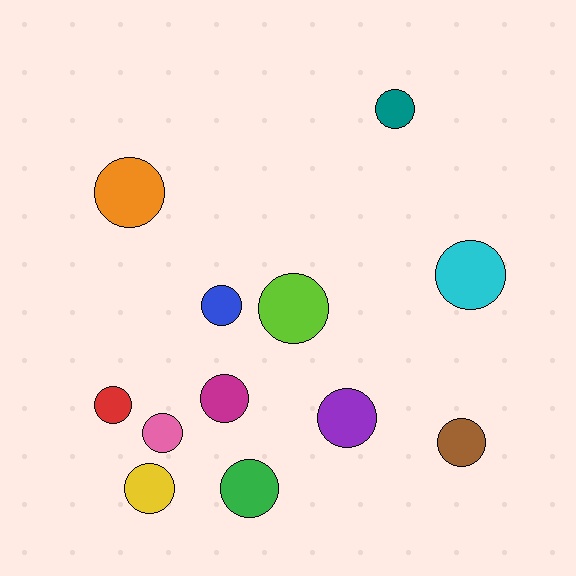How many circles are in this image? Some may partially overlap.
There are 12 circles.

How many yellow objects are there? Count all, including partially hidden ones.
There is 1 yellow object.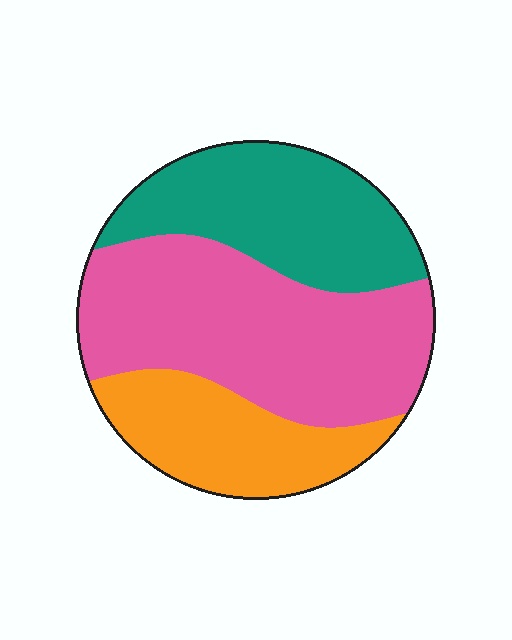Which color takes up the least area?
Orange, at roughly 25%.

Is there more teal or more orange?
Teal.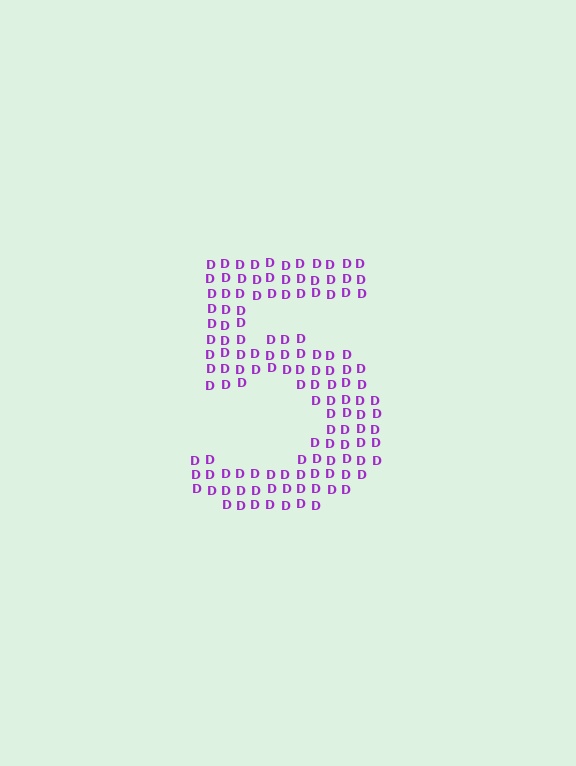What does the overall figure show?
The overall figure shows the digit 5.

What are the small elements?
The small elements are letter D's.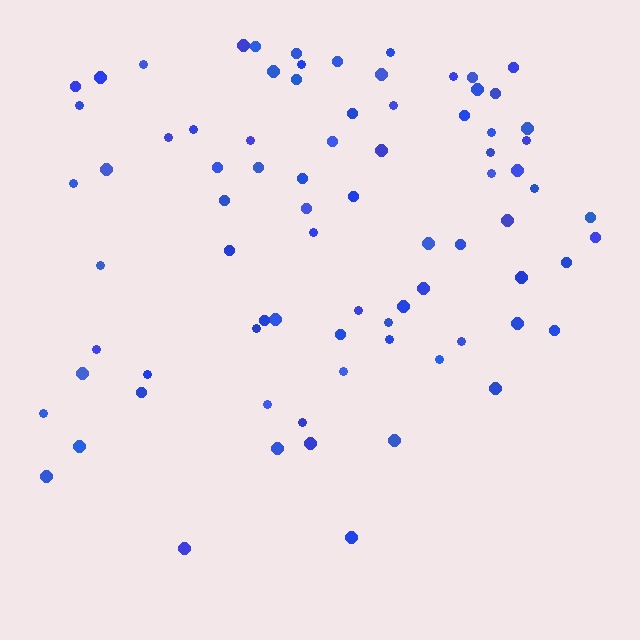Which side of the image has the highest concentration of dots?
The top.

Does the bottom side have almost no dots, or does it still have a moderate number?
Still a moderate number, just noticeably fewer than the top.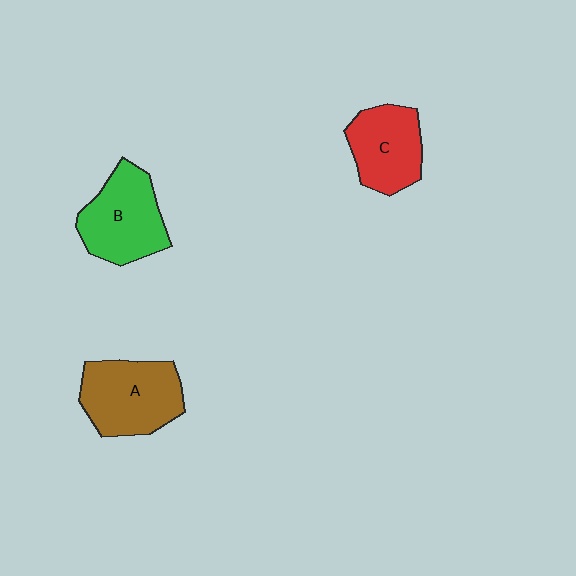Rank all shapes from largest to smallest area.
From largest to smallest: A (brown), B (green), C (red).